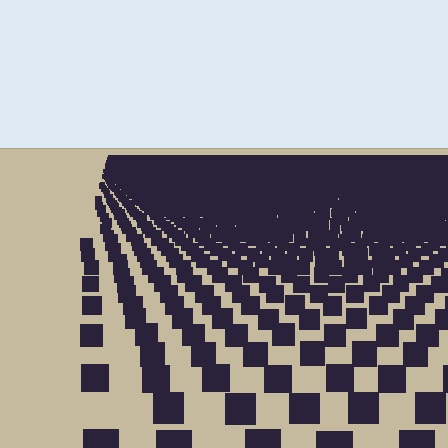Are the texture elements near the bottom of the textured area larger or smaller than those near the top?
Larger. Near the bottom, elements are closer to the viewer and appear at a bigger on-screen size.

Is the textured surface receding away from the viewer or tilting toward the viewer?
The surface is receding away from the viewer. Texture elements get smaller and denser toward the top.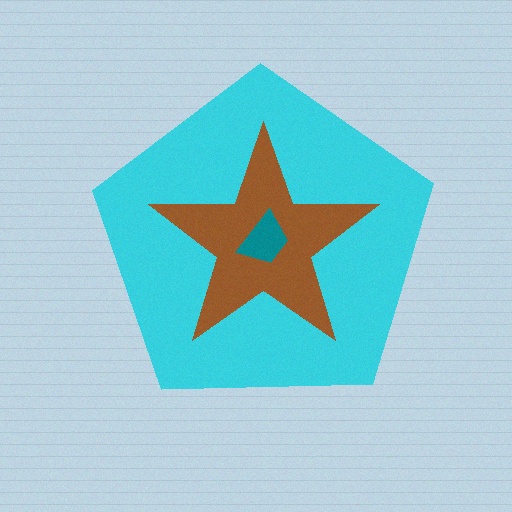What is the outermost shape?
The cyan pentagon.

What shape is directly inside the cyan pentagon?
The brown star.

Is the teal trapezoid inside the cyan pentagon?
Yes.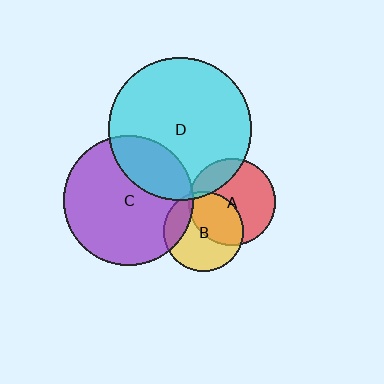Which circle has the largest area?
Circle D (cyan).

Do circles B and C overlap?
Yes.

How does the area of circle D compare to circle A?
Approximately 2.7 times.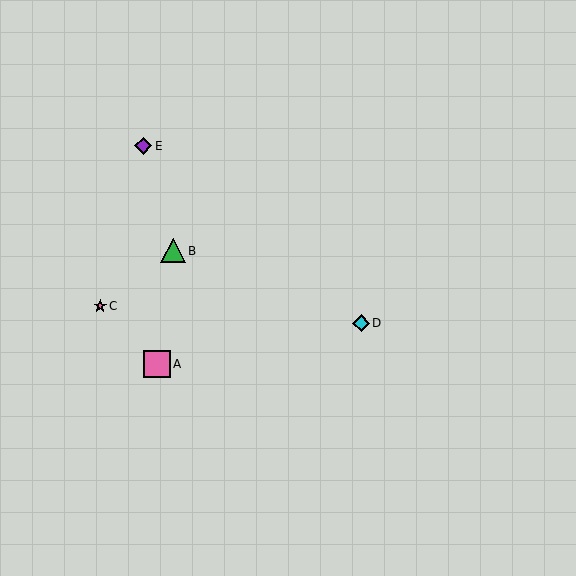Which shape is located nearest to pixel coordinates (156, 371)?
The pink square (labeled A) at (157, 364) is nearest to that location.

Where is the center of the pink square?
The center of the pink square is at (157, 364).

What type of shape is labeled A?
Shape A is a pink square.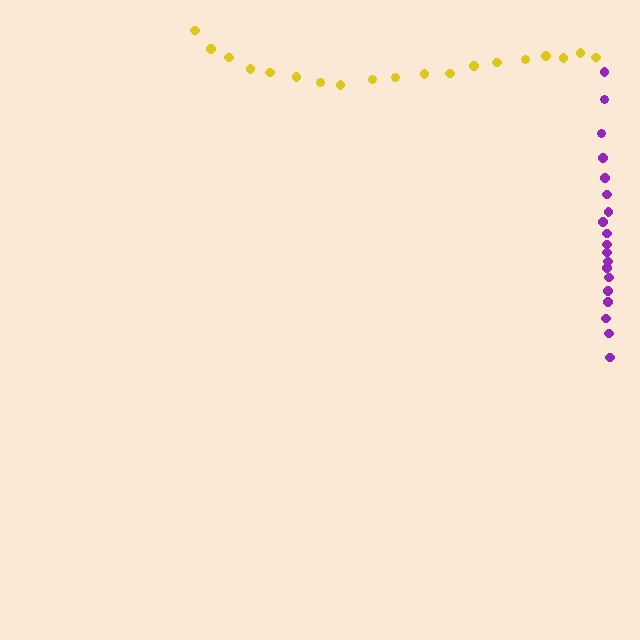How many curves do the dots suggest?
There are 2 distinct paths.